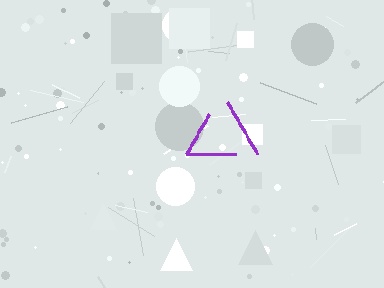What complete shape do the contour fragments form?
The contour fragments form a triangle.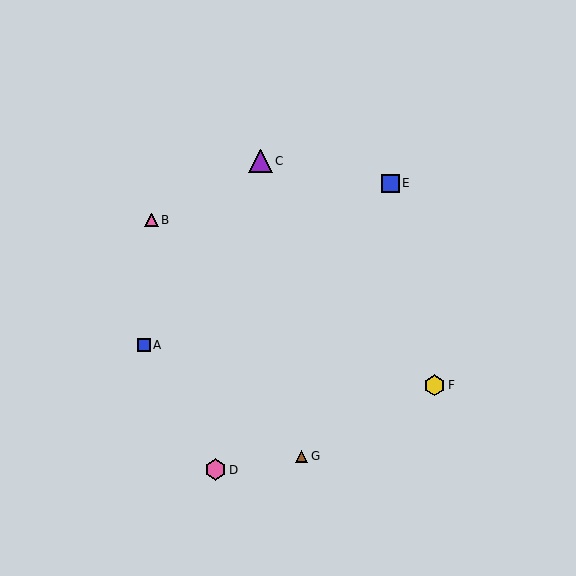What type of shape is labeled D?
Shape D is a pink hexagon.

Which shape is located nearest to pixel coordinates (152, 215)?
The pink triangle (labeled B) at (151, 220) is nearest to that location.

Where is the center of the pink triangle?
The center of the pink triangle is at (151, 220).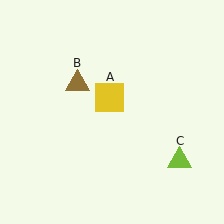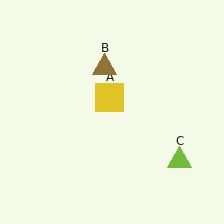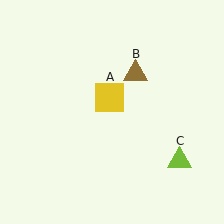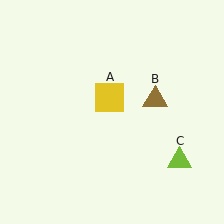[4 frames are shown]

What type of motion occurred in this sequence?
The brown triangle (object B) rotated clockwise around the center of the scene.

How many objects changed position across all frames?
1 object changed position: brown triangle (object B).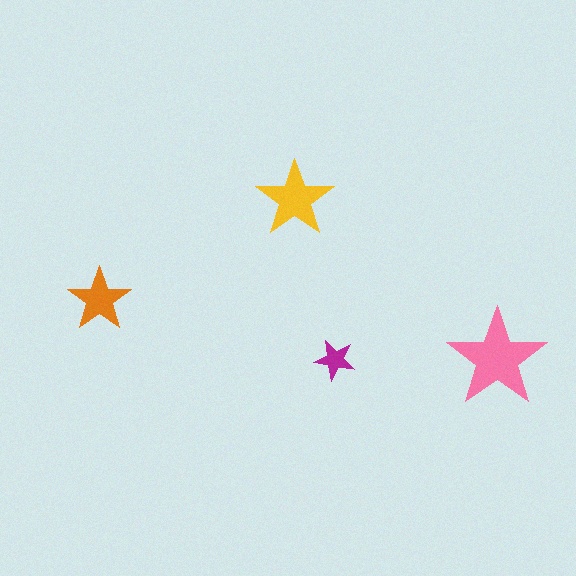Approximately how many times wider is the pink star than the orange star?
About 1.5 times wider.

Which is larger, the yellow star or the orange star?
The yellow one.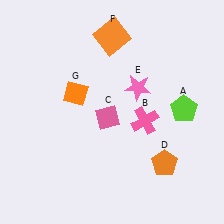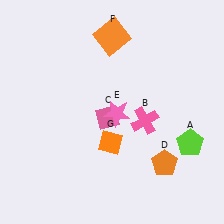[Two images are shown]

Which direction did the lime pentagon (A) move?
The lime pentagon (A) moved down.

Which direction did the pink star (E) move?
The pink star (E) moved down.